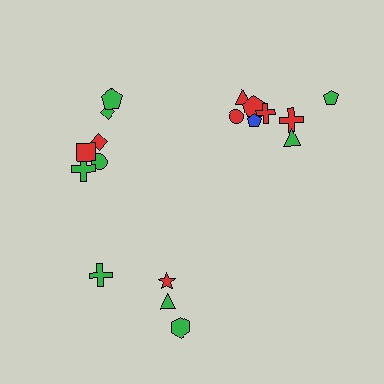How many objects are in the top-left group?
There are 6 objects.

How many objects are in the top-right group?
There are 8 objects.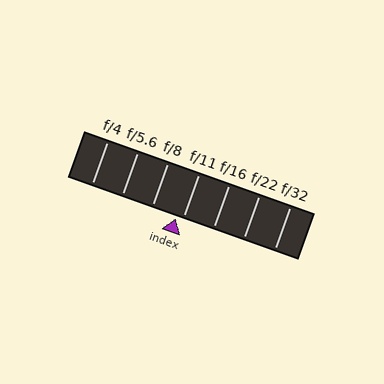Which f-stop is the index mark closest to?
The index mark is closest to f/11.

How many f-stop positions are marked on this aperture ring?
There are 7 f-stop positions marked.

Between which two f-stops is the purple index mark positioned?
The index mark is between f/8 and f/11.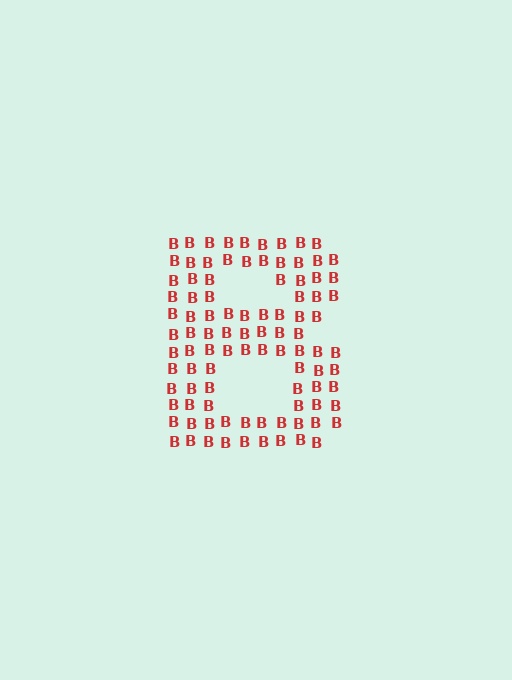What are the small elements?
The small elements are letter B's.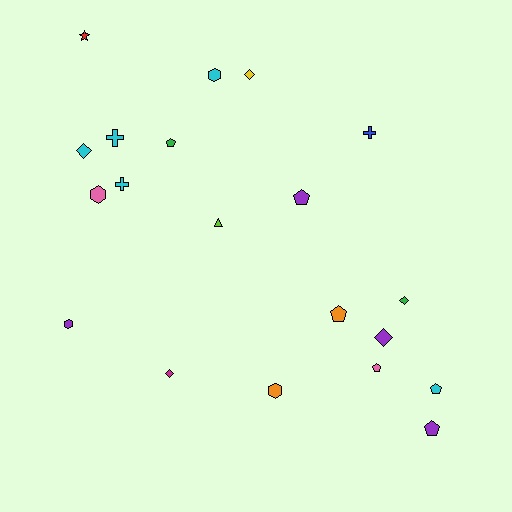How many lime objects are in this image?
There is 1 lime object.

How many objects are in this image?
There are 20 objects.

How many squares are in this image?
There are no squares.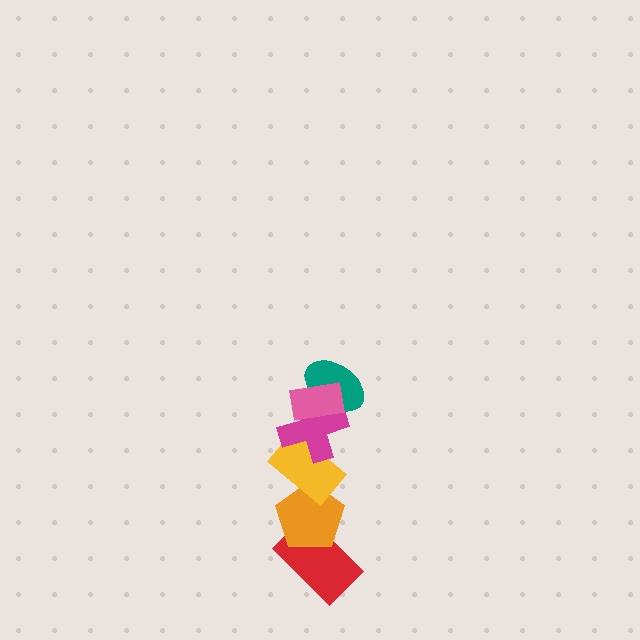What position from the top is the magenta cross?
The magenta cross is 3rd from the top.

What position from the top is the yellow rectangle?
The yellow rectangle is 4th from the top.